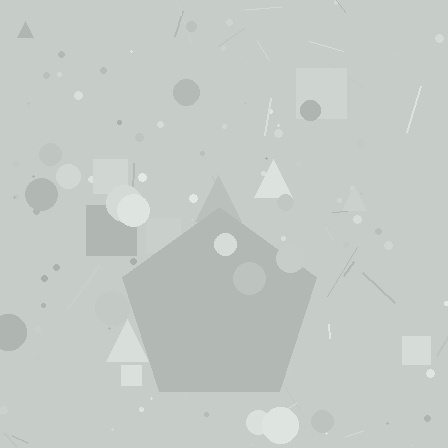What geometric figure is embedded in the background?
A pentagon is embedded in the background.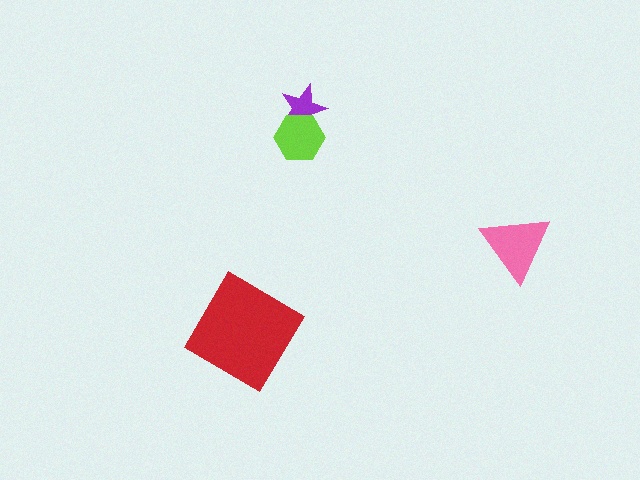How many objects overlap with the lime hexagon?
1 object overlaps with the lime hexagon.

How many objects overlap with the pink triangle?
0 objects overlap with the pink triangle.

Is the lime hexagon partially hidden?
No, no other shape covers it.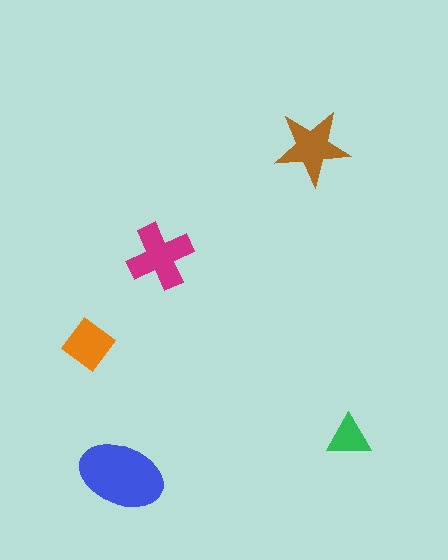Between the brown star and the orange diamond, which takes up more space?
The brown star.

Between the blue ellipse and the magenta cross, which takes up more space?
The blue ellipse.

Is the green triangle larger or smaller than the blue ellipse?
Smaller.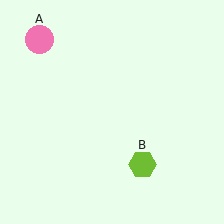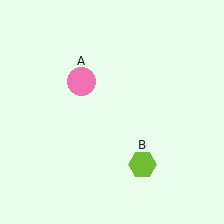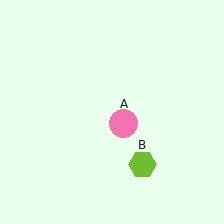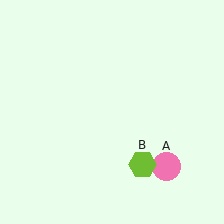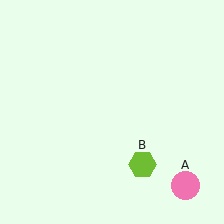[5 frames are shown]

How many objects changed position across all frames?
1 object changed position: pink circle (object A).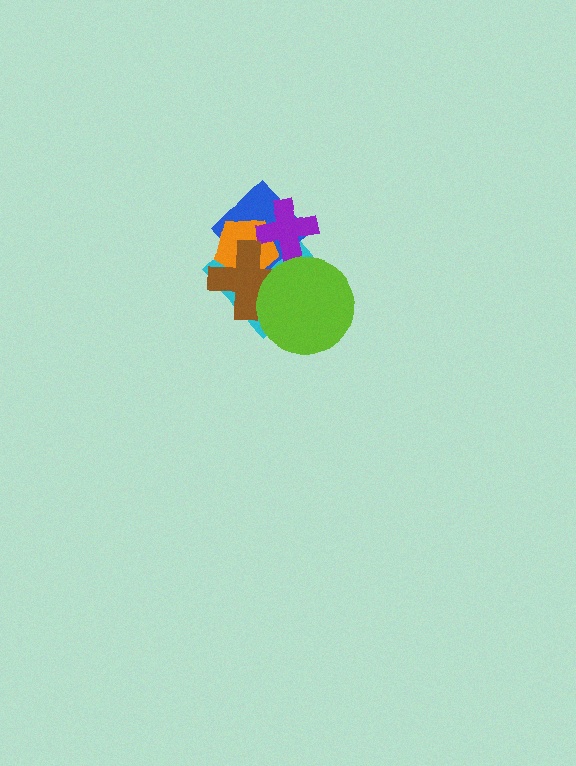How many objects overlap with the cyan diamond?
5 objects overlap with the cyan diamond.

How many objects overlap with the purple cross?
3 objects overlap with the purple cross.